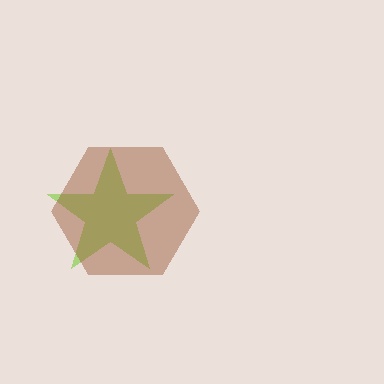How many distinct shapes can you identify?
There are 2 distinct shapes: a lime star, a brown hexagon.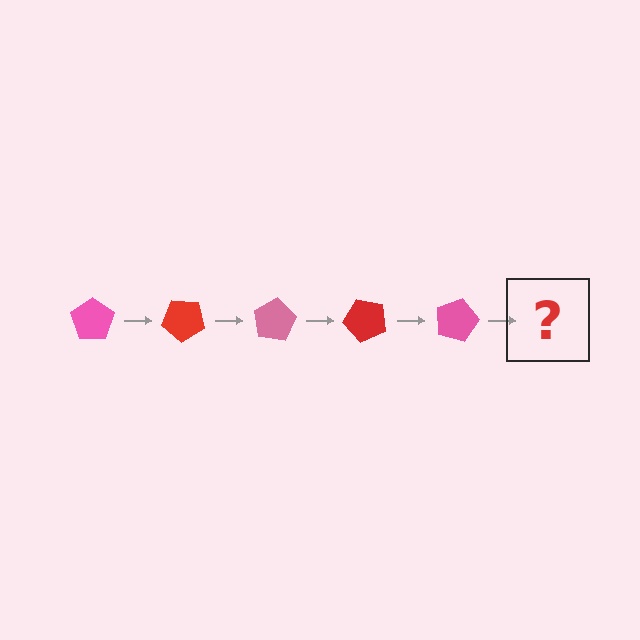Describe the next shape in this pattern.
It should be a red pentagon, rotated 200 degrees from the start.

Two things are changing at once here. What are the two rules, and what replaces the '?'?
The two rules are that it rotates 40 degrees each step and the color cycles through pink and red. The '?' should be a red pentagon, rotated 200 degrees from the start.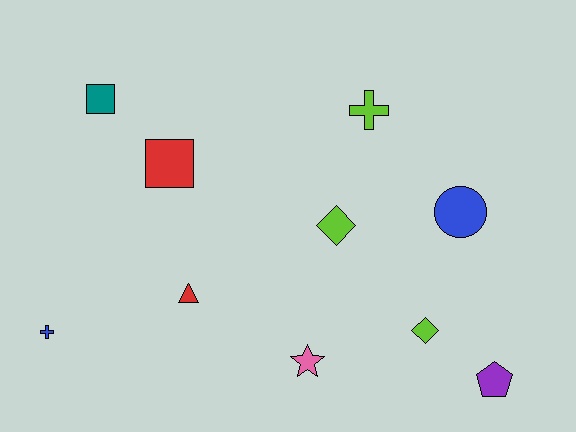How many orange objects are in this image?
There are no orange objects.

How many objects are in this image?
There are 10 objects.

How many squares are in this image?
There are 2 squares.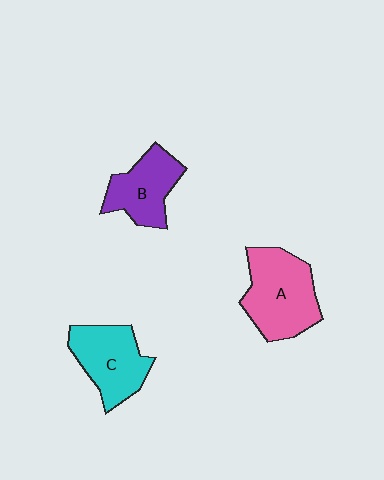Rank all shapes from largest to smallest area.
From largest to smallest: A (pink), C (cyan), B (purple).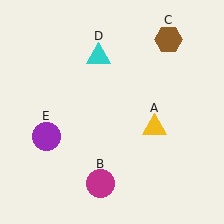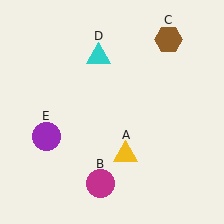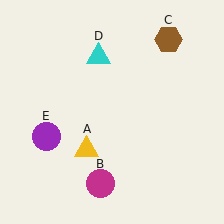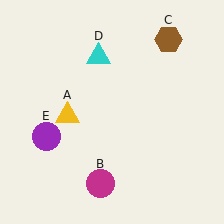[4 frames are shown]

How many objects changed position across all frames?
1 object changed position: yellow triangle (object A).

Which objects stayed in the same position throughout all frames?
Magenta circle (object B) and brown hexagon (object C) and cyan triangle (object D) and purple circle (object E) remained stationary.